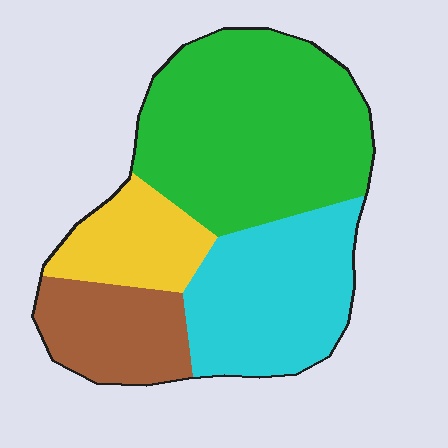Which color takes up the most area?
Green, at roughly 45%.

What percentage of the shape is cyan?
Cyan covers 27% of the shape.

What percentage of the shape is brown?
Brown takes up about one sixth (1/6) of the shape.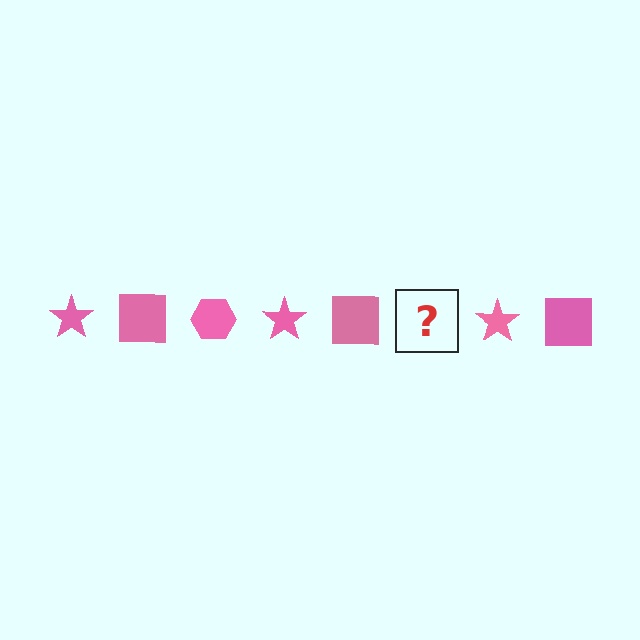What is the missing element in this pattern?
The missing element is a pink hexagon.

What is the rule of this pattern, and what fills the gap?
The rule is that the pattern cycles through star, square, hexagon shapes in pink. The gap should be filled with a pink hexagon.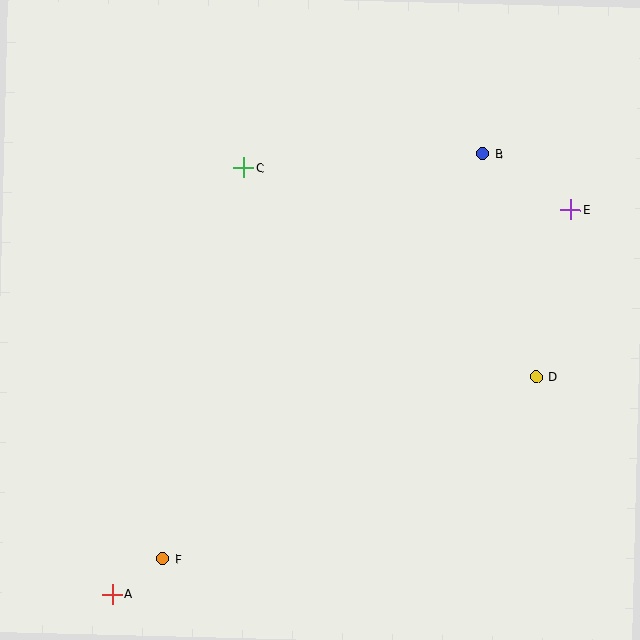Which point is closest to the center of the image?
Point C at (243, 168) is closest to the center.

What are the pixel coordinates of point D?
Point D is at (536, 377).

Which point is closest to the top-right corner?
Point B is closest to the top-right corner.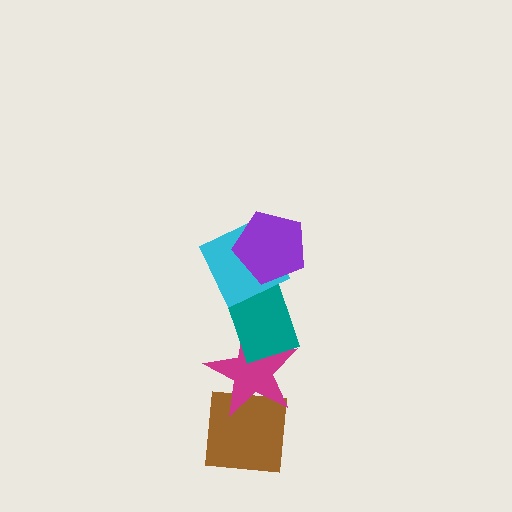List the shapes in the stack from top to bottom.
From top to bottom: the purple pentagon, the cyan diamond, the teal rectangle, the magenta star, the brown square.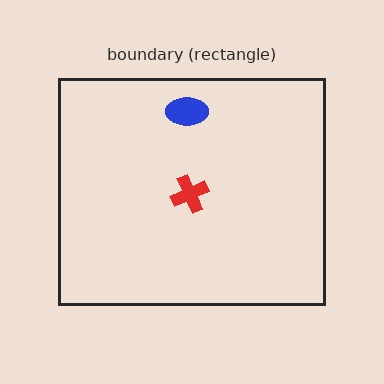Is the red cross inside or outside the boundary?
Inside.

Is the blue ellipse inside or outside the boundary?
Inside.